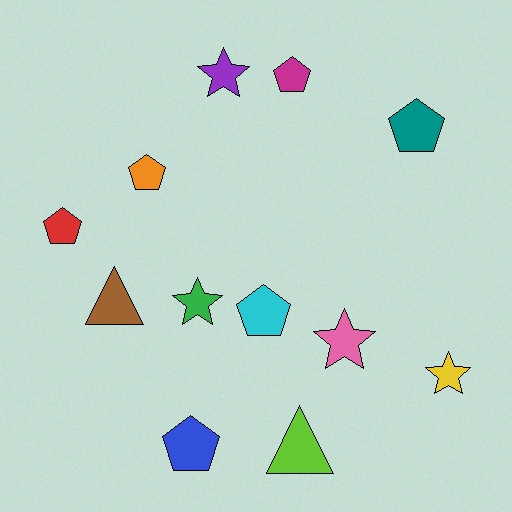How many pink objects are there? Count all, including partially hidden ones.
There is 1 pink object.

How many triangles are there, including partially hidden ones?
There are 2 triangles.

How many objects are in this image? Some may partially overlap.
There are 12 objects.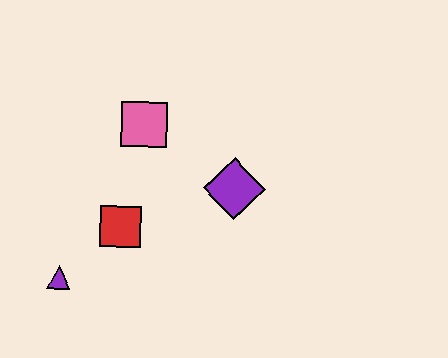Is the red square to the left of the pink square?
Yes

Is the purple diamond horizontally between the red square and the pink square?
No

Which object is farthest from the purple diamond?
The purple triangle is farthest from the purple diamond.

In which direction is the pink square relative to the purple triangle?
The pink square is above the purple triangle.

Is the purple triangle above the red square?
No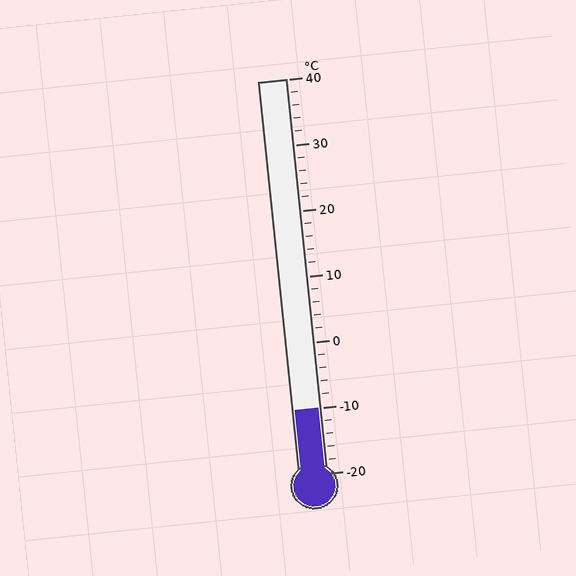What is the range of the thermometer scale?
The thermometer scale ranges from -20°C to 40°C.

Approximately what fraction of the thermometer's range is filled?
The thermometer is filled to approximately 15% of its range.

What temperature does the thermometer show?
The thermometer shows approximately -10°C.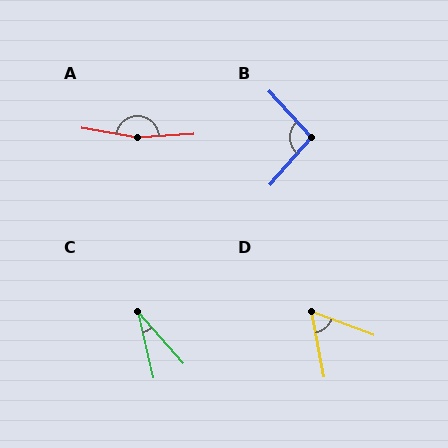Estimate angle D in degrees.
Approximately 58 degrees.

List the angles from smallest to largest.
C (28°), D (58°), B (96°), A (166°).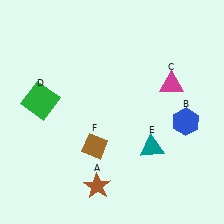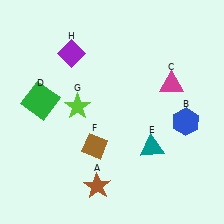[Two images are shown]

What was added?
A lime star (G), a purple diamond (H) were added in Image 2.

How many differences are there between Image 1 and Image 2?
There are 2 differences between the two images.